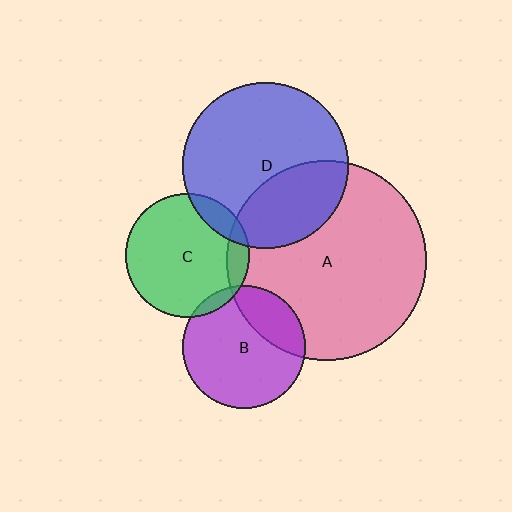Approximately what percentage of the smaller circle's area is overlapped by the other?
Approximately 10%.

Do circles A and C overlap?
Yes.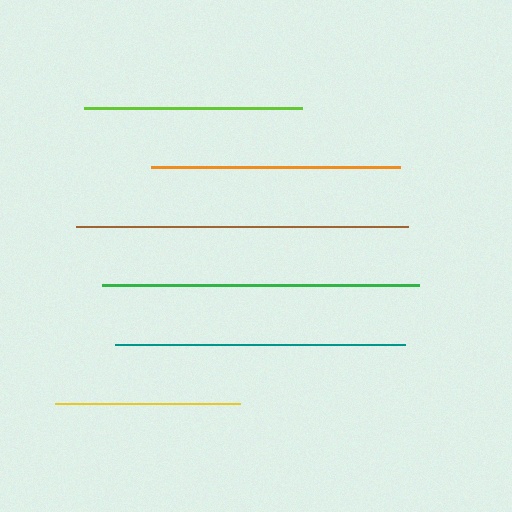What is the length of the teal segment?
The teal segment is approximately 290 pixels long.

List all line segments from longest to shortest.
From longest to shortest: brown, green, teal, orange, lime, yellow.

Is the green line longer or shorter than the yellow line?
The green line is longer than the yellow line.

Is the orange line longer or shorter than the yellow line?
The orange line is longer than the yellow line.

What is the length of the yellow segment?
The yellow segment is approximately 185 pixels long.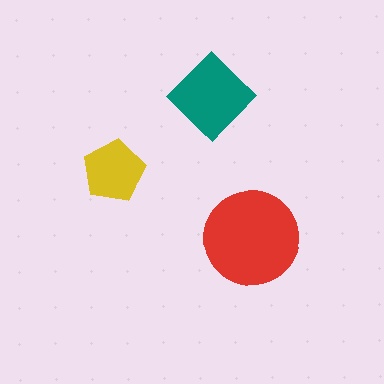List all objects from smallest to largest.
The yellow pentagon, the teal diamond, the red circle.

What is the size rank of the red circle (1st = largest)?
1st.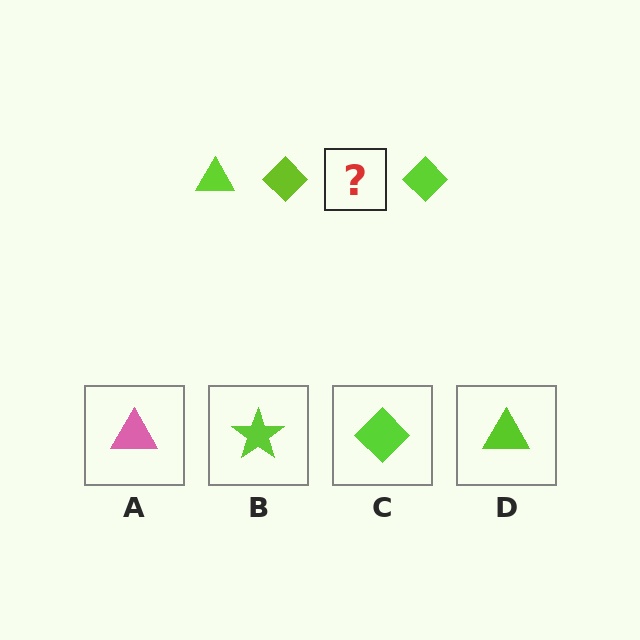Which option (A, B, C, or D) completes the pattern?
D.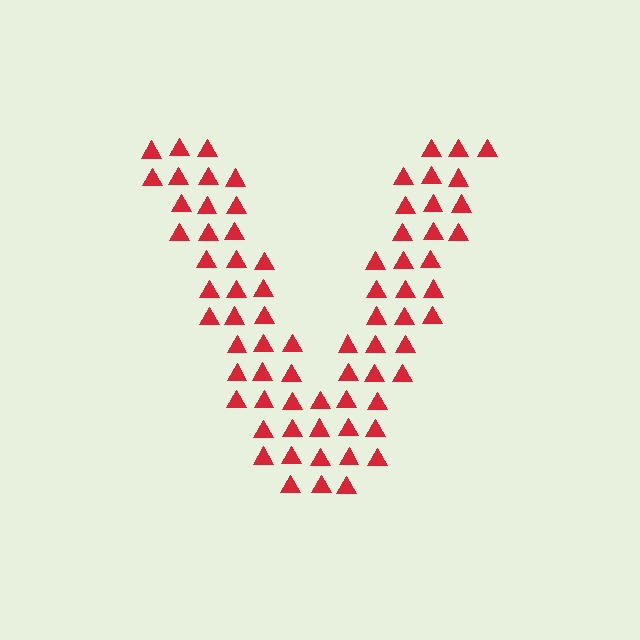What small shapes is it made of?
It is made of small triangles.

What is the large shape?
The large shape is the letter V.